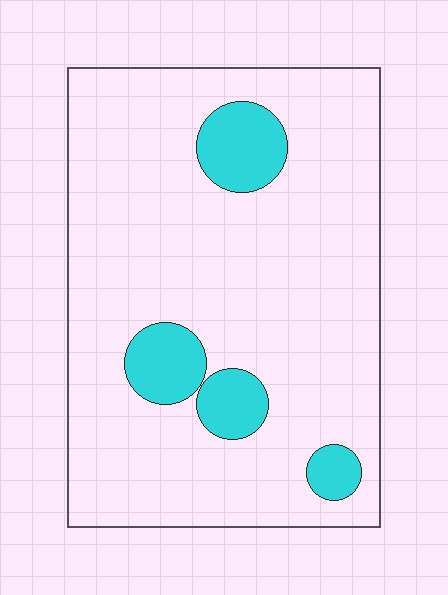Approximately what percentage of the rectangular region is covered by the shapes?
Approximately 15%.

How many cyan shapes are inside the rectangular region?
4.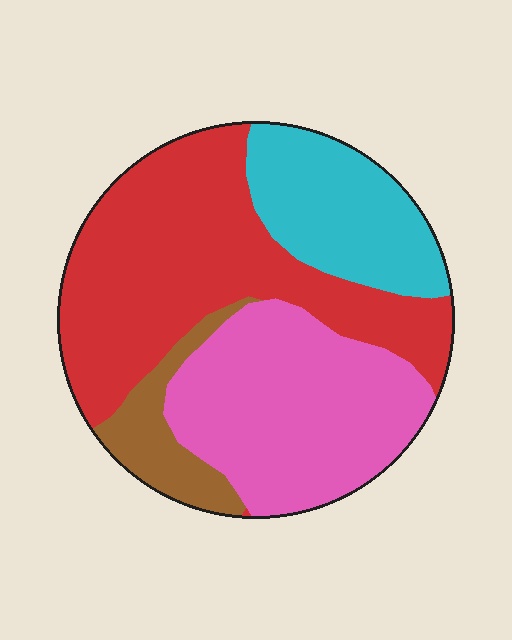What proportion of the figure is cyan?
Cyan takes up about one fifth (1/5) of the figure.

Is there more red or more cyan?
Red.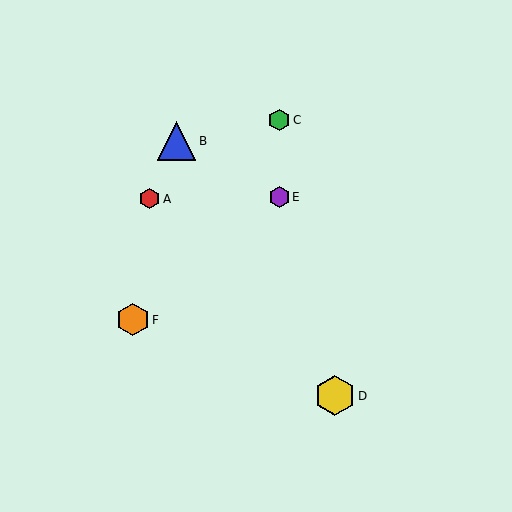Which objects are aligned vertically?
Objects C, E are aligned vertically.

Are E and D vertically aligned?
No, E is at x≈279 and D is at x≈335.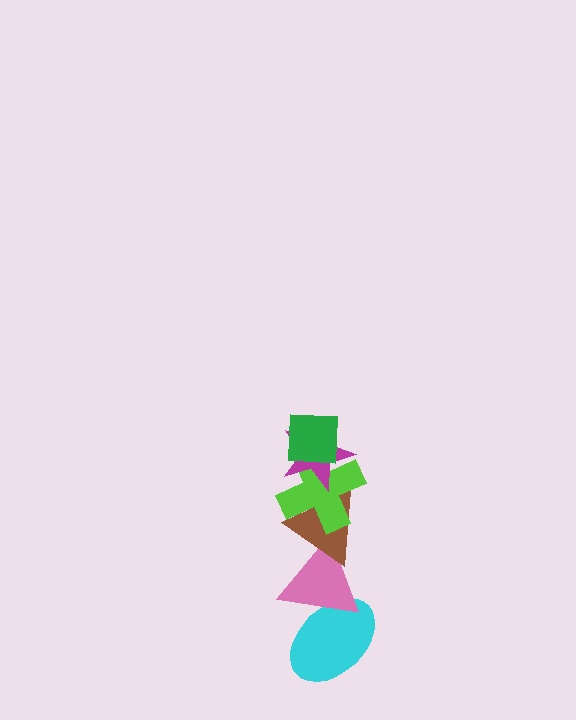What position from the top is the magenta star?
The magenta star is 2nd from the top.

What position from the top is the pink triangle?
The pink triangle is 5th from the top.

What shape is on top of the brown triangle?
The lime cross is on top of the brown triangle.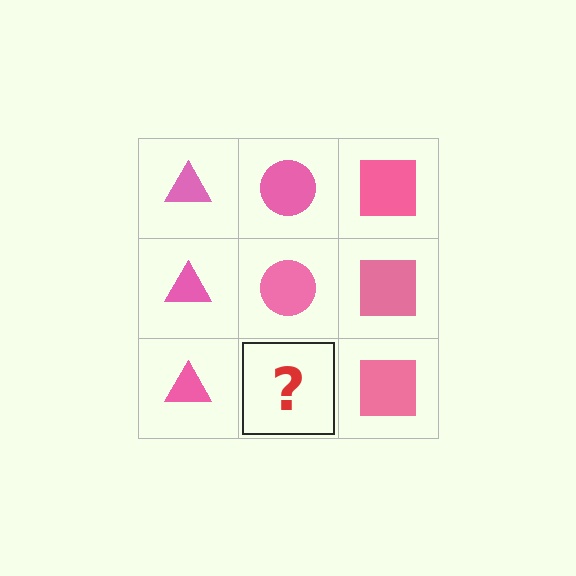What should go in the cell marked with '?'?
The missing cell should contain a pink circle.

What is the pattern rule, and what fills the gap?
The rule is that each column has a consistent shape. The gap should be filled with a pink circle.